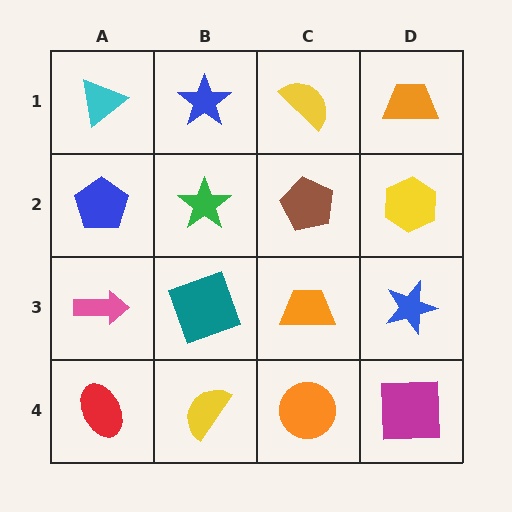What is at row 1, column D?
An orange trapezoid.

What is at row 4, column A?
A red ellipse.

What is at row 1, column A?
A cyan triangle.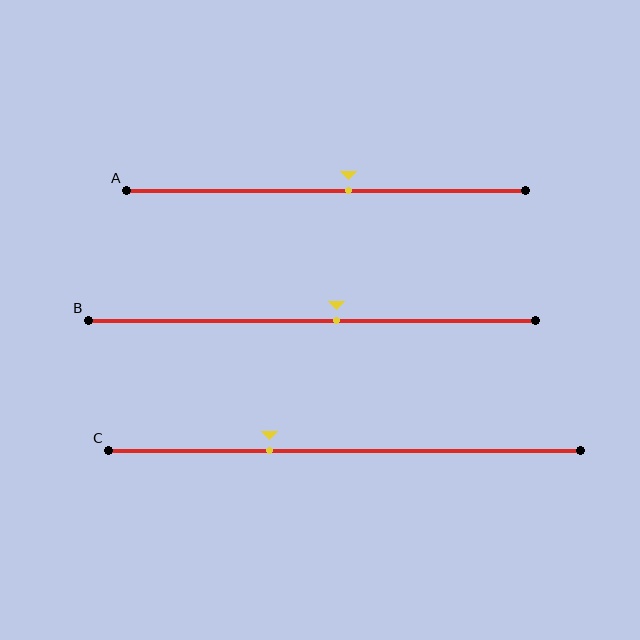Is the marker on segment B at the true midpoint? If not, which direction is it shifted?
No, the marker on segment B is shifted to the right by about 5% of the segment length.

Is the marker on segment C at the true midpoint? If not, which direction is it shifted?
No, the marker on segment C is shifted to the left by about 16% of the segment length.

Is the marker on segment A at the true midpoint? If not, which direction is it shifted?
No, the marker on segment A is shifted to the right by about 6% of the segment length.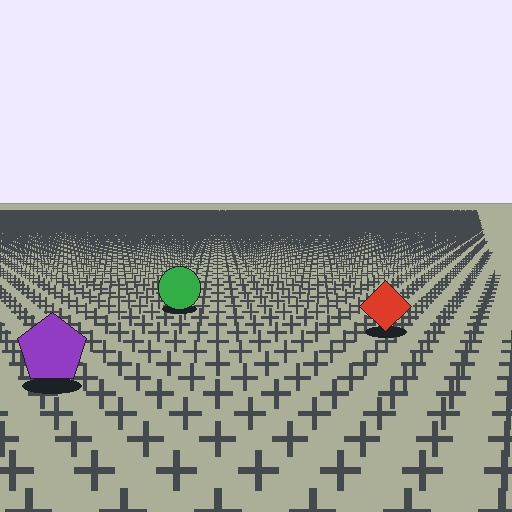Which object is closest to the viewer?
The purple pentagon is closest. The texture marks near it are larger and more spread out.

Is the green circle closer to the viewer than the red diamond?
No. The red diamond is closer — you can tell from the texture gradient: the ground texture is coarser near it.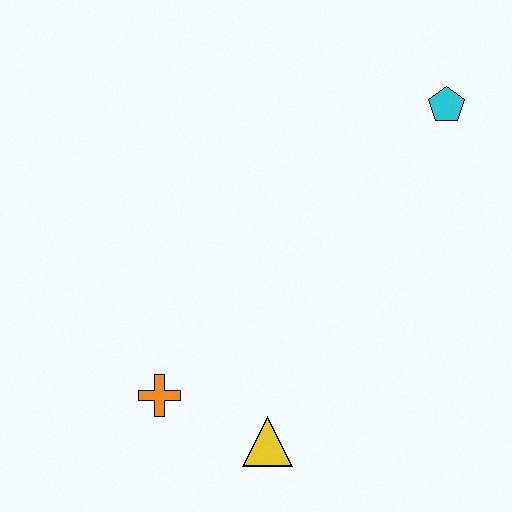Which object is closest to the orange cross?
The yellow triangle is closest to the orange cross.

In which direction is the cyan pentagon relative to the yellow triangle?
The cyan pentagon is above the yellow triangle.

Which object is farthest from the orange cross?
The cyan pentagon is farthest from the orange cross.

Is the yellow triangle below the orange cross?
Yes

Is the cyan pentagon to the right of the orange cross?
Yes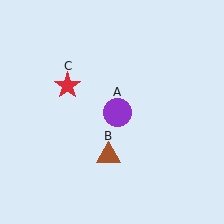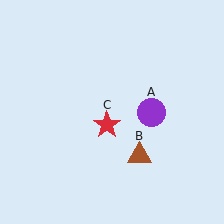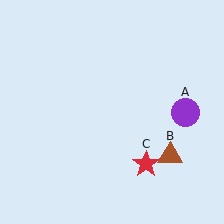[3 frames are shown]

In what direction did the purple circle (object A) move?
The purple circle (object A) moved right.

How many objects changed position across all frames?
3 objects changed position: purple circle (object A), brown triangle (object B), red star (object C).